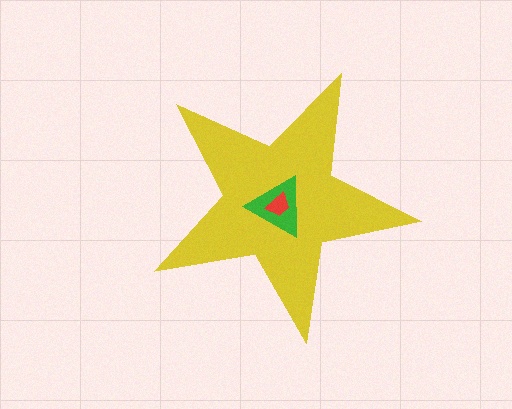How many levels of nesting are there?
3.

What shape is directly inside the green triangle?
The red trapezoid.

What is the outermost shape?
The yellow star.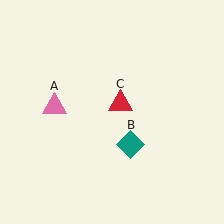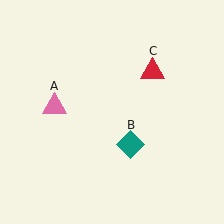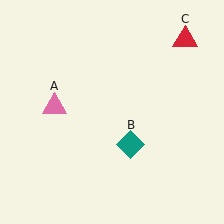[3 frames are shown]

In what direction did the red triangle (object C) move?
The red triangle (object C) moved up and to the right.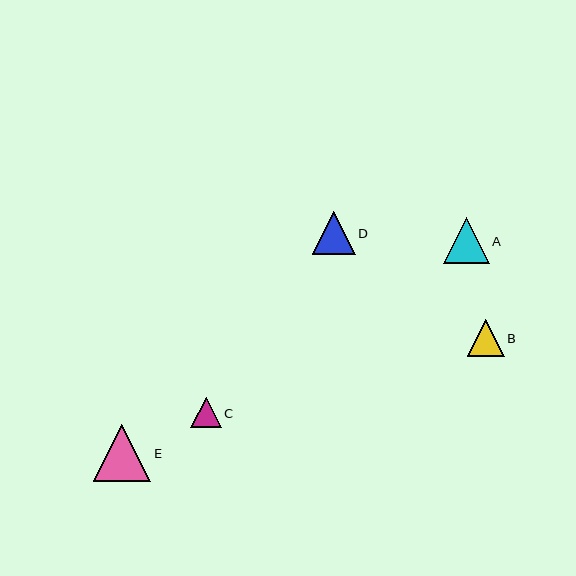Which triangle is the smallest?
Triangle C is the smallest with a size of approximately 30 pixels.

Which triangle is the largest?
Triangle E is the largest with a size of approximately 57 pixels.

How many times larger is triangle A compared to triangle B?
Triangle A is approximately 1.3 times the size of triangle B.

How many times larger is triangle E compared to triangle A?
Triangle E is approximately 1.2 times the size of triangle A.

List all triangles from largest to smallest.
From largest to smallest: E, A, D, B, C.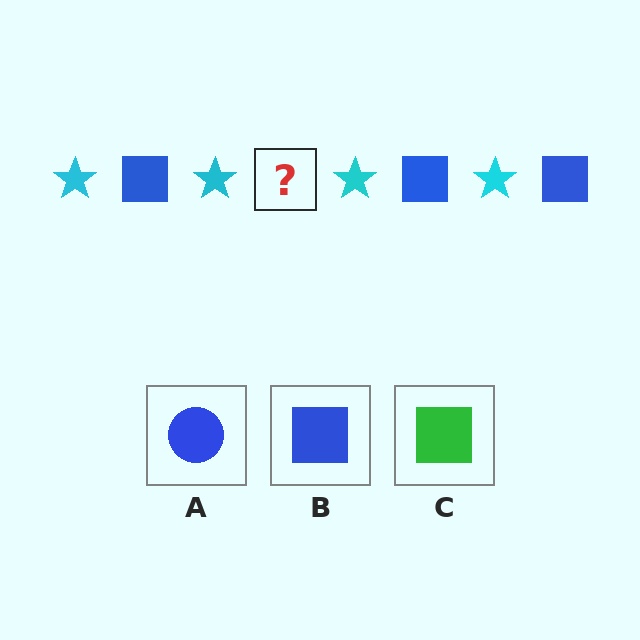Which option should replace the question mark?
Option B.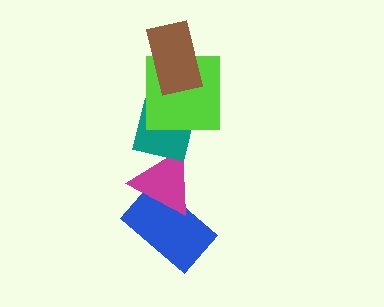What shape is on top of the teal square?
The lime square is on top of the teal square.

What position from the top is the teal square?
The teal square is 3rd from the top.